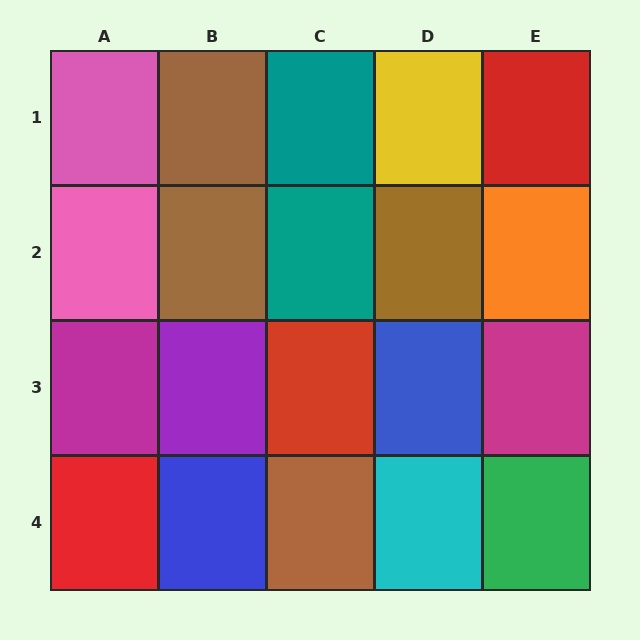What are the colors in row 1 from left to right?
Pink, brown, teal, yellow, red.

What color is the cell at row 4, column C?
Brown.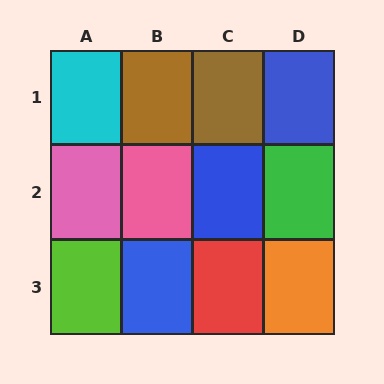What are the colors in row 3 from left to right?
Lime, blue, red, orange.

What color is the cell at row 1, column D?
Blue.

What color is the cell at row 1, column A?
Cyan.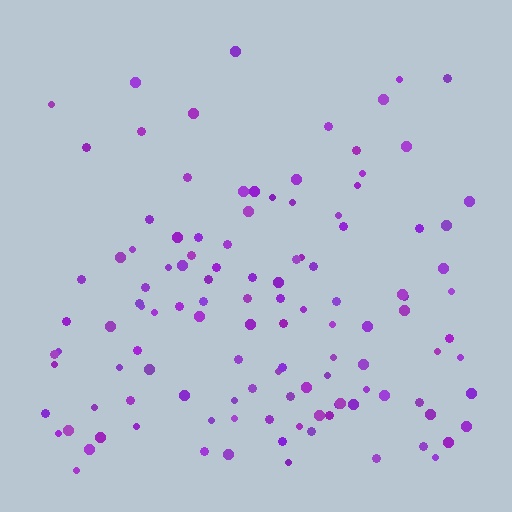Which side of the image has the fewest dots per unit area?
The top.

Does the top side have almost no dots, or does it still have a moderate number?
Still a moderate number, just noticeably fewer than the bottom.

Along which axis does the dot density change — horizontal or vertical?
Vertical.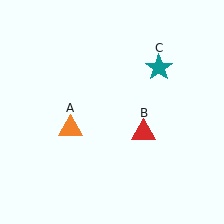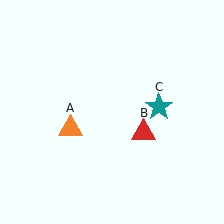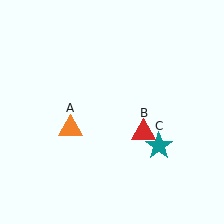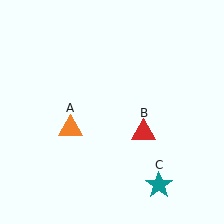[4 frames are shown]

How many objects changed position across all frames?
1 object changed position: teal star (object C).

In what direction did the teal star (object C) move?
The teal star (object C) moved down.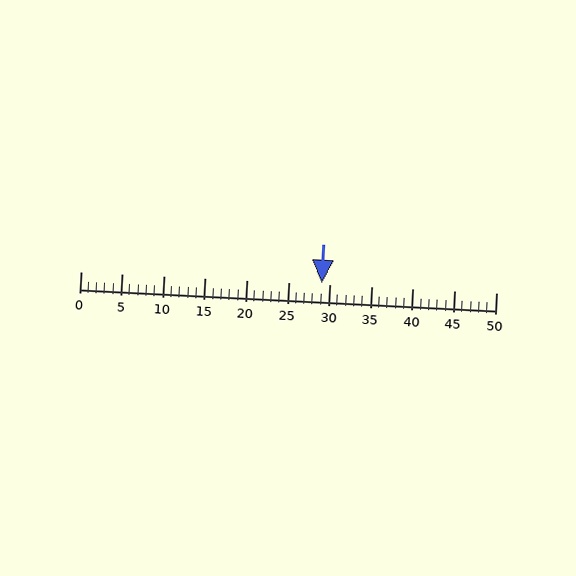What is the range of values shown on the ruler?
The ruler shows values from 0 to 50.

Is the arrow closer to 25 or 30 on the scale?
The arrow is closer to 30.